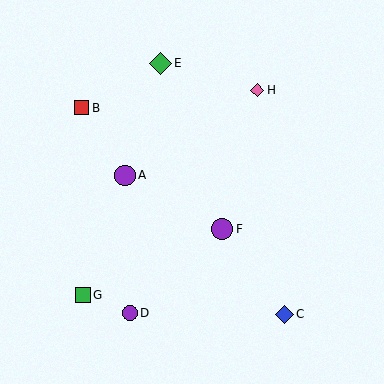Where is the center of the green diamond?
The center of the green diamond is at (160, 63).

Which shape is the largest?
The green diamond (labeled E) is the largest.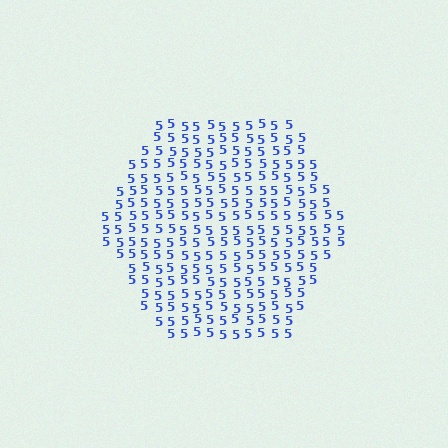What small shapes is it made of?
It is made of small digit 5's.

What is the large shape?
The large shape is a hexagon.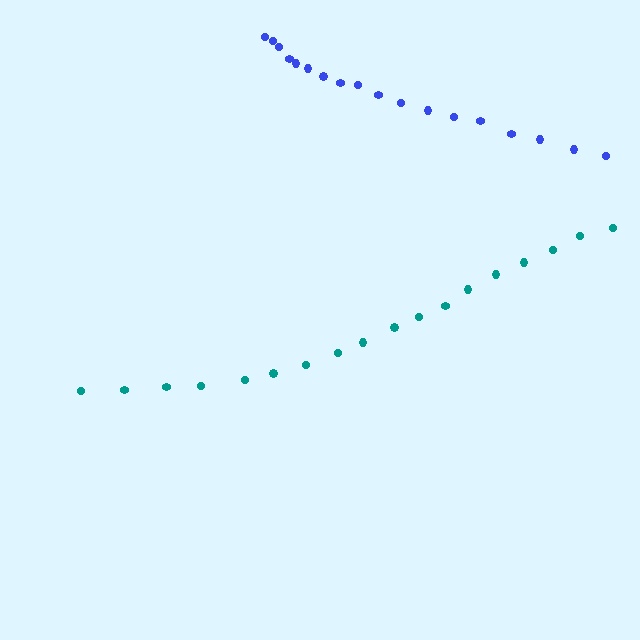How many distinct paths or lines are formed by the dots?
There are 2 distinct paths.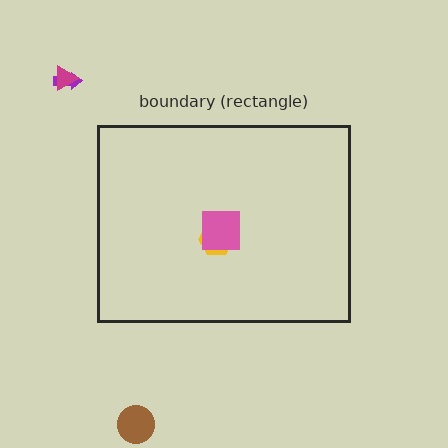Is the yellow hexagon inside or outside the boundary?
Inside.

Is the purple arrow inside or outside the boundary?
Outside.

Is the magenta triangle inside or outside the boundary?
Outside.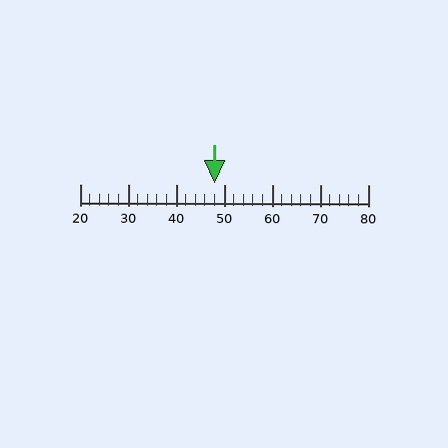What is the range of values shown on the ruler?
The ruler shows values from 20 to 80.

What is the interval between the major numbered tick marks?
The major tick marks are spaced 10 units apart.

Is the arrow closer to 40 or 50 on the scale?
The arrow is closer to 50.